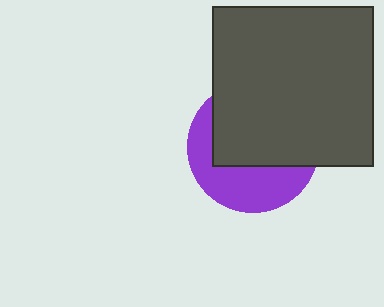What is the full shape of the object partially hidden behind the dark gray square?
The partially hidden object is a purple circle.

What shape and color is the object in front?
The object in front is a dark gray square.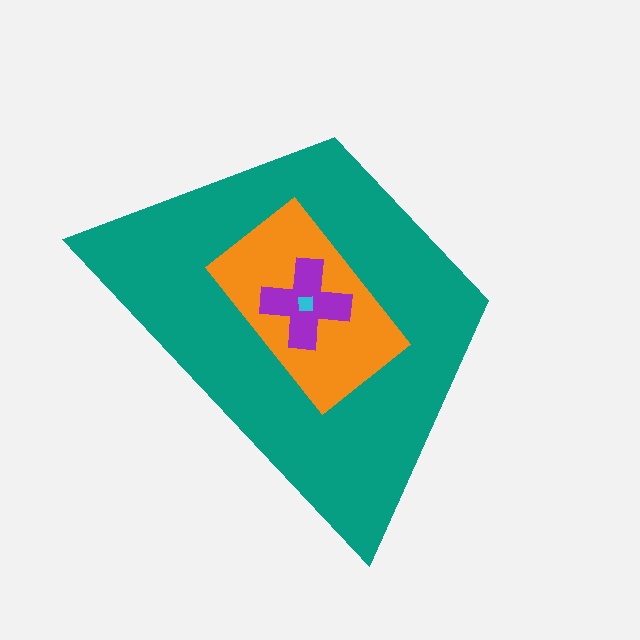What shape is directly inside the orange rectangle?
The purple cross.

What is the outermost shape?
The teal trapezoid.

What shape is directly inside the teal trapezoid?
The orange rectangle.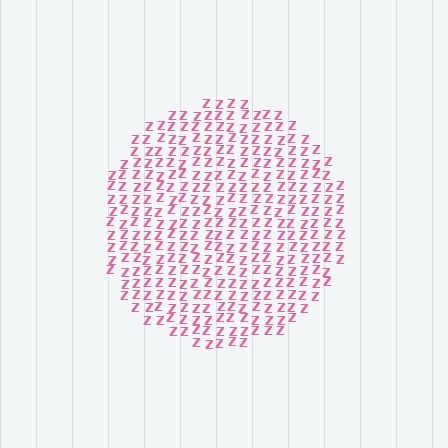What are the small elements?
The small elements are letter Z's.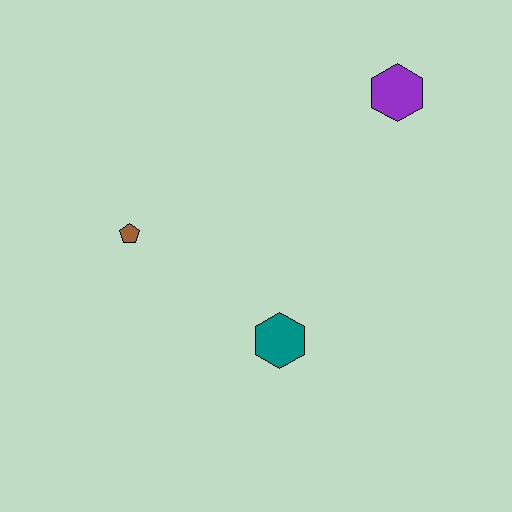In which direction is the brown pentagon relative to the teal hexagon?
The brown pentagon is to the left of the teal hexagon.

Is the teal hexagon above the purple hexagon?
No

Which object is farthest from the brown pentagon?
The purple hexagon is farthest from the brown pentagon.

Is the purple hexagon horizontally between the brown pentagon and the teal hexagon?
No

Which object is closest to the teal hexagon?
The brown pentagon is closest to the teal hexagon.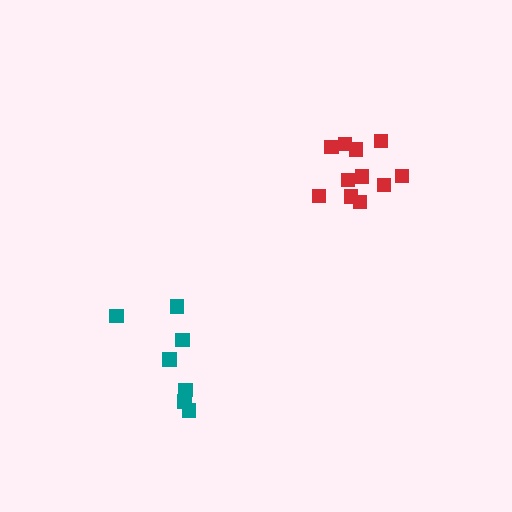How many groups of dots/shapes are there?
There are 2 groups.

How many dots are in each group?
Group 1: 11 dots, Group 2: 7 dots (18 total).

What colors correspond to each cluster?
The clusters are colored: red, teal.